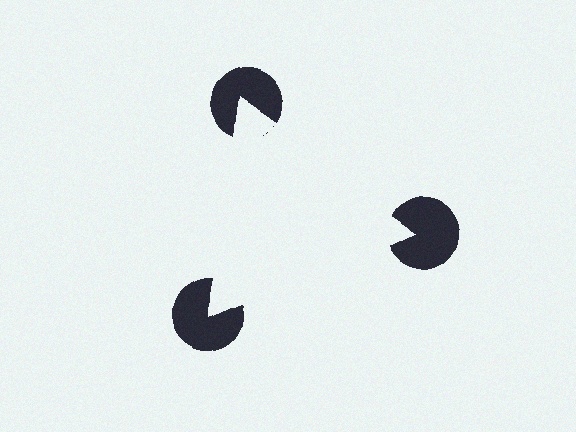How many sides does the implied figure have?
3 sides.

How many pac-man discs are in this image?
There are 3 — one at each vertex of the illusory triangle.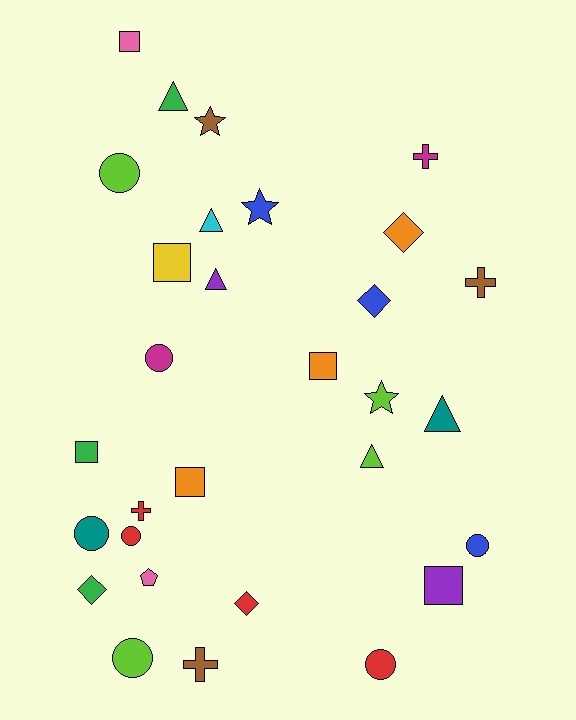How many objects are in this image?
There are 30 objects.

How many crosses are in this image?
There are 4 crosses.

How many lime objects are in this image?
There are 4 lime objects.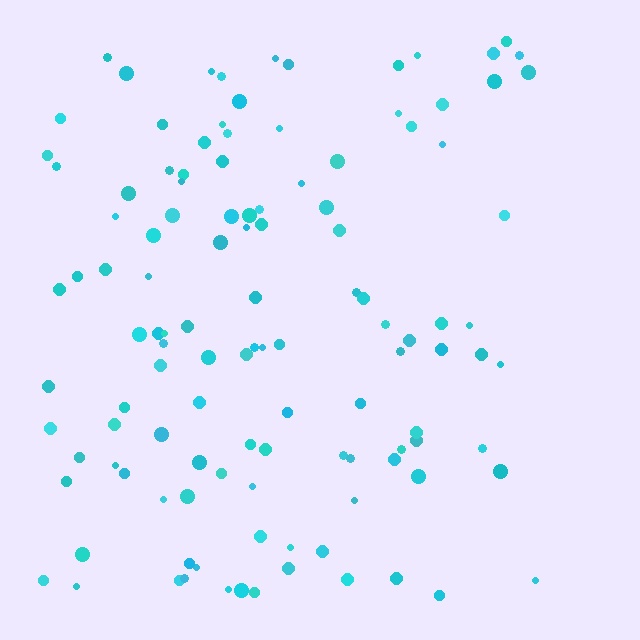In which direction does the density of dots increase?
From right to left, with the left side densest.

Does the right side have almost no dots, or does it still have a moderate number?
Still a moderate number, just noticeably fewer than the left.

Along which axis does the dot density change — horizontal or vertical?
Horizontal.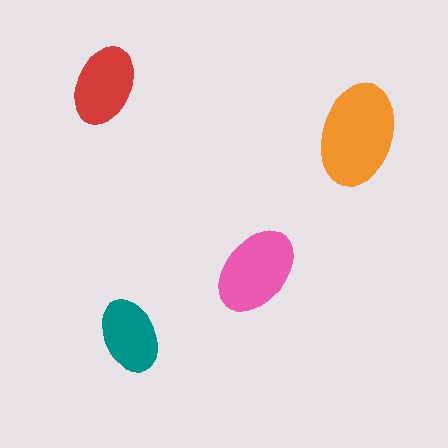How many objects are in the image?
There are 4 objects in the image.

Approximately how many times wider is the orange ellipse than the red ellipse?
About 1.5 times wider.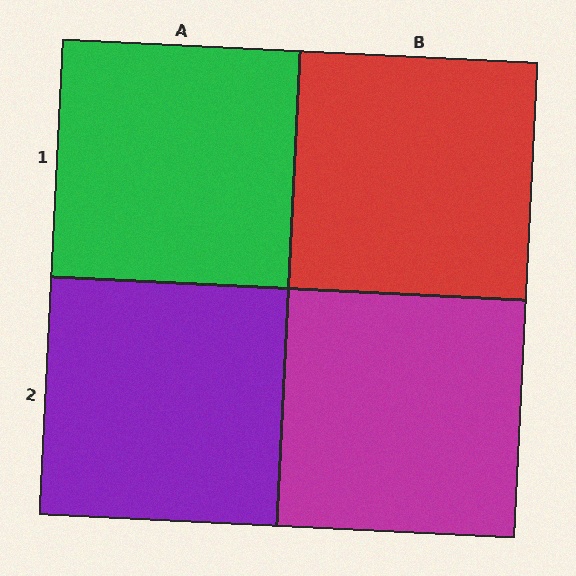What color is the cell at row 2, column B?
Magenta.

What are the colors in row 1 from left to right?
Green, red.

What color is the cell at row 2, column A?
Purple.